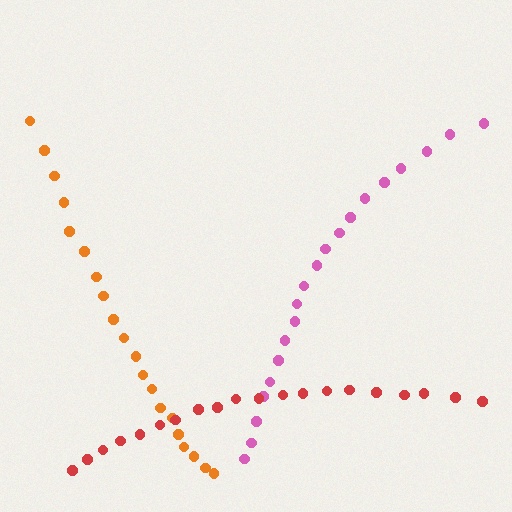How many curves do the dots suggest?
There are 3 distinct paths.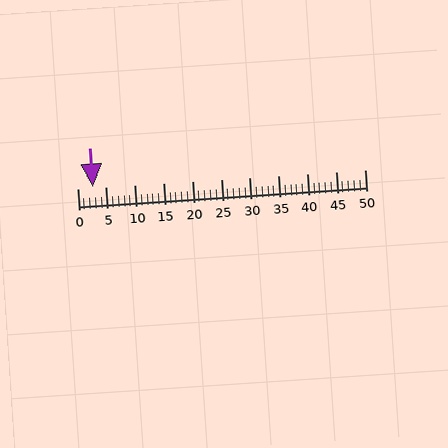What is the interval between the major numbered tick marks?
The major tick marks are spaced 5 units apart.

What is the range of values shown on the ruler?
The ruler shows values from 0 to 50.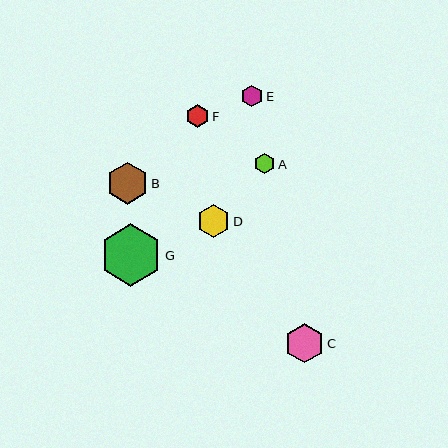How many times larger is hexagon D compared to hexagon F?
Hexagon D is approximately 1.4 times the size of hexagon F.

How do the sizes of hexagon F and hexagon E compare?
Hexagon F and hexagon E are approximately the same size.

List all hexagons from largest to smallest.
From largest to smallest: G, B, C, D, F, E, A.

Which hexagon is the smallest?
Hexagon A is the smallest with a size of approximately 21 pixels.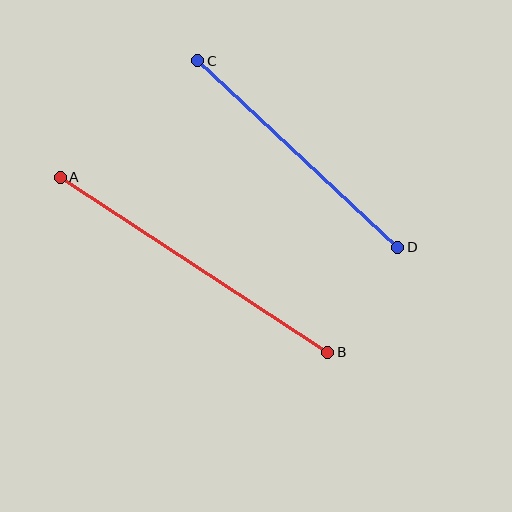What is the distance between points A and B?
The distance is approximately 319 pixels.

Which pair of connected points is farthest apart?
Points A and B are farthest apart.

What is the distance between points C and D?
The distance is approximately 274 pixels.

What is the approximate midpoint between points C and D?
The midpoint is at approximately (298, 154) pixels.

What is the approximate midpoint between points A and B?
The midpoint is at approximately (194, 265) pixels.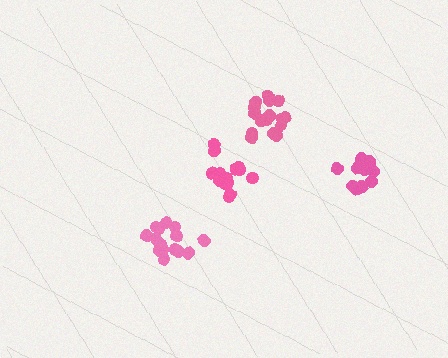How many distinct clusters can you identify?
There are 4 distinct clusters.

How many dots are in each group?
Group 1: 16 dots, Group 2: 16 dots, Group 3: 10 dots, Group 4: 16 dots (58 total).